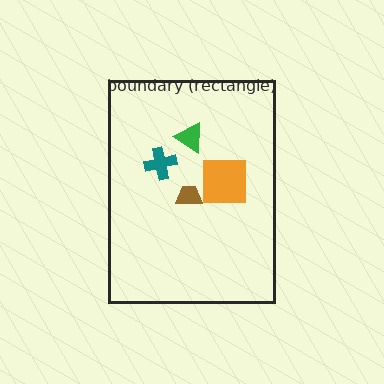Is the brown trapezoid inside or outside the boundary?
Inside.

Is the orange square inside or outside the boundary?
Inside.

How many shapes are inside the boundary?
4 inside, 0 outside.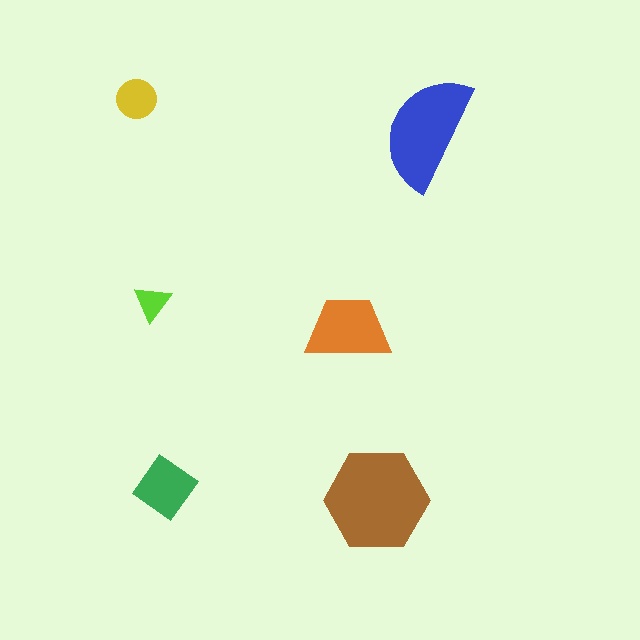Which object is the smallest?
The lime triangle.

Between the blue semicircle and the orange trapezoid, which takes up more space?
The blue semicircle.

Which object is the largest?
The brown hexagon.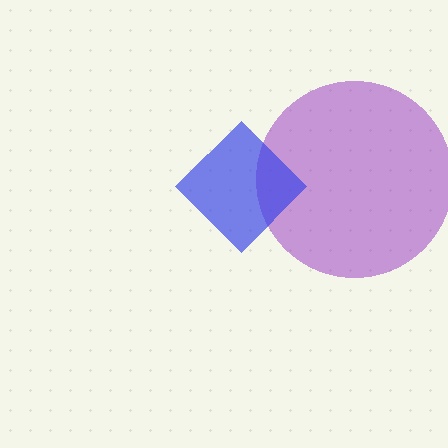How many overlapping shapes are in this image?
There are 2 overlapping shapes in the image.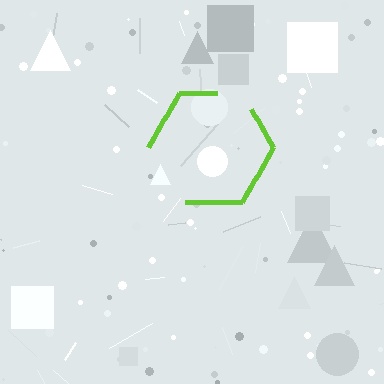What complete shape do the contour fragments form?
The contour fragments form a hexagon.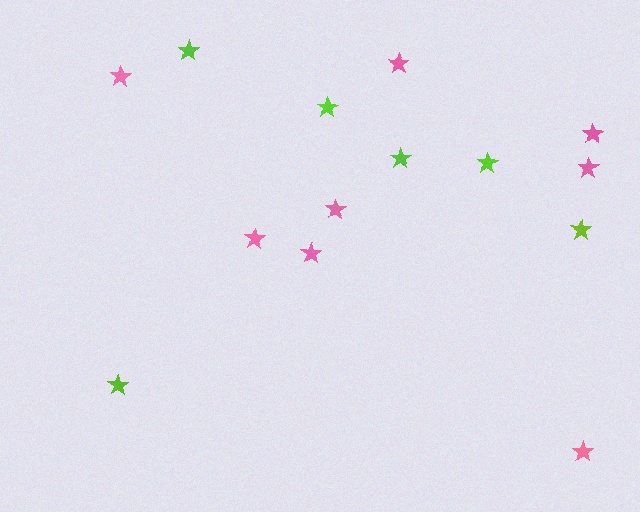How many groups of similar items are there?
There are 2 groups: one group of pink stars (8) and one group of lime stars (6).